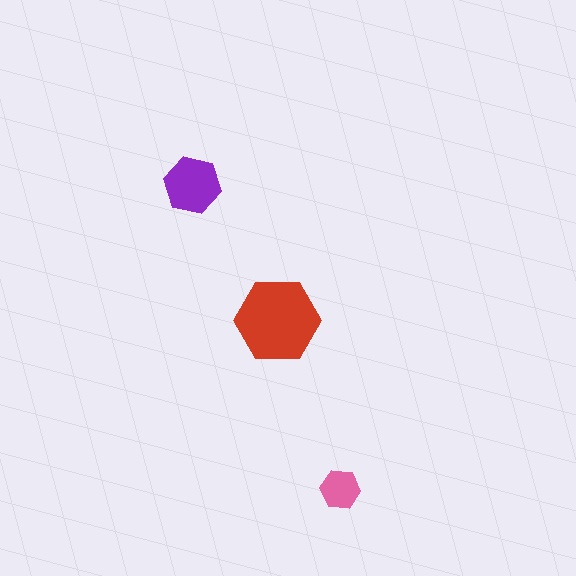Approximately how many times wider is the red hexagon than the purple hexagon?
About 1.5 times wider.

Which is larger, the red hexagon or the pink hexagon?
The red one.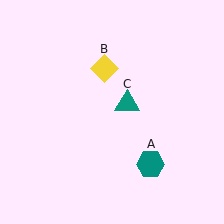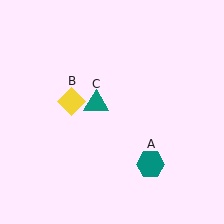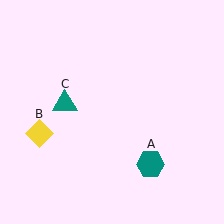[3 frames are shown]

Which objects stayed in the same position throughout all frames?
Teal hexagon (object A) remained stationary.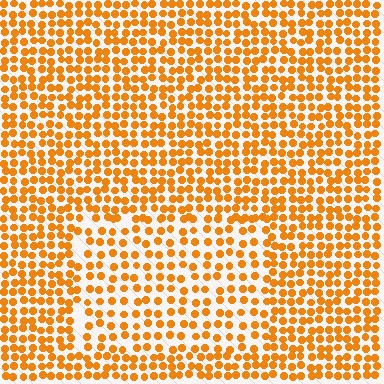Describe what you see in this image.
The image contains small orange elements arranged at two different densities. A rectangle-shaped region is visible where the elements are less densely packed than the surrounding area.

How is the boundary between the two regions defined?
The boundary is defined by a change in element density (approximately 1.6x ratio). All elements are the same color, size, and shape.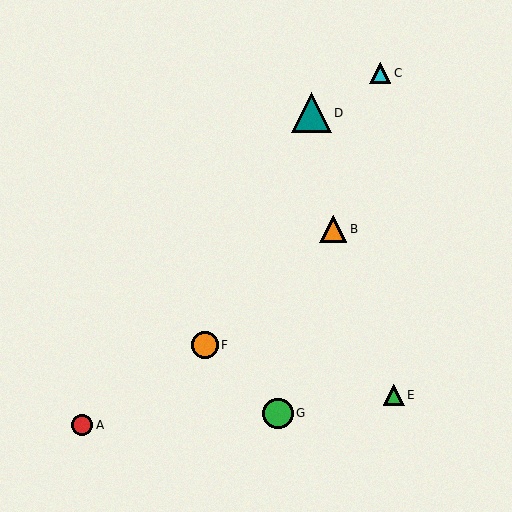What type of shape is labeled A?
Shape A is a red circle.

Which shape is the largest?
The teal triangle (labeled D) is the largest.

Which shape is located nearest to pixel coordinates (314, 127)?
The teal triangle (labeled D) at (311, 113) is nearest to that location.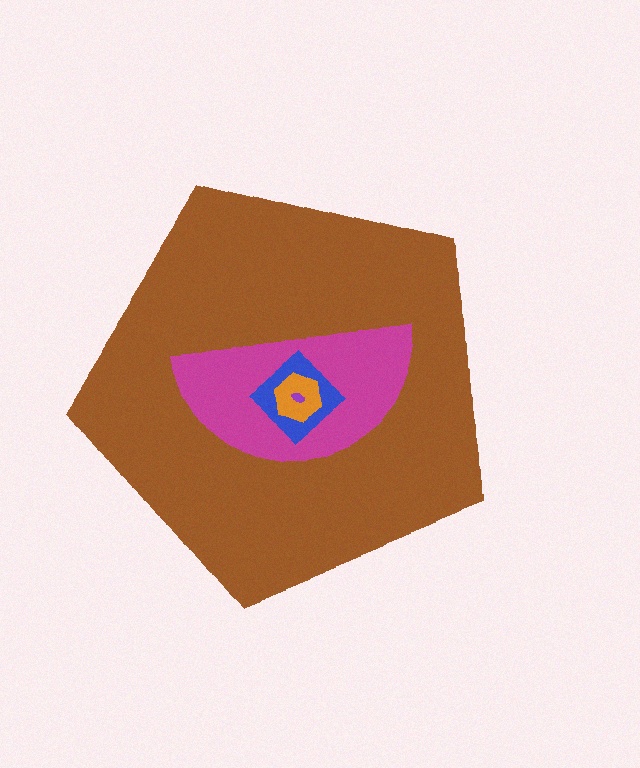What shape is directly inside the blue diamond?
The orange hexagon.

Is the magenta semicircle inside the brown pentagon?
Yes.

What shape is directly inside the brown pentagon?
The magenta semicircle.